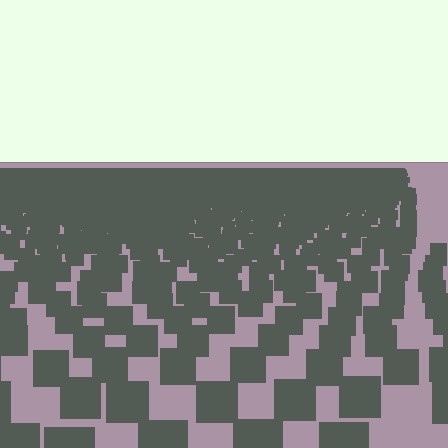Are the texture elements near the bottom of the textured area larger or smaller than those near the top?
Larger. Near the bottom, elements are closer to the viewer and appear at a bigger on-screen size.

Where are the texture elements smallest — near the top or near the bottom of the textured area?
Near the top.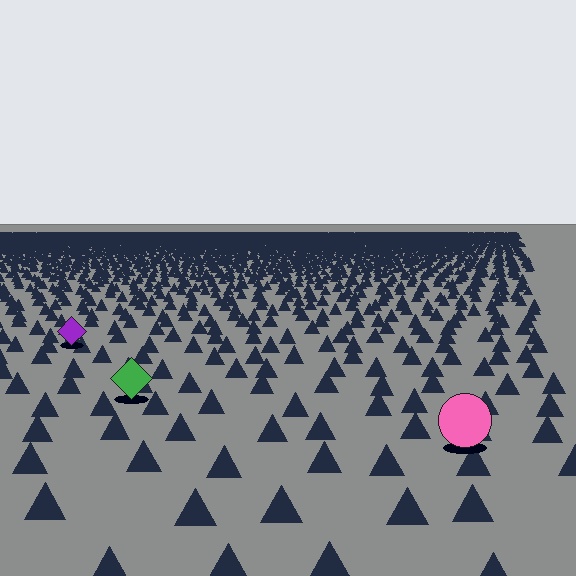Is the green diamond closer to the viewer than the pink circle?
No. The pink circle is closer — you can tell from the texture gradient: the ground texture is coarser near it.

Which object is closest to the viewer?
The pink circle is closest. The texture marks near it are larger and more spread out.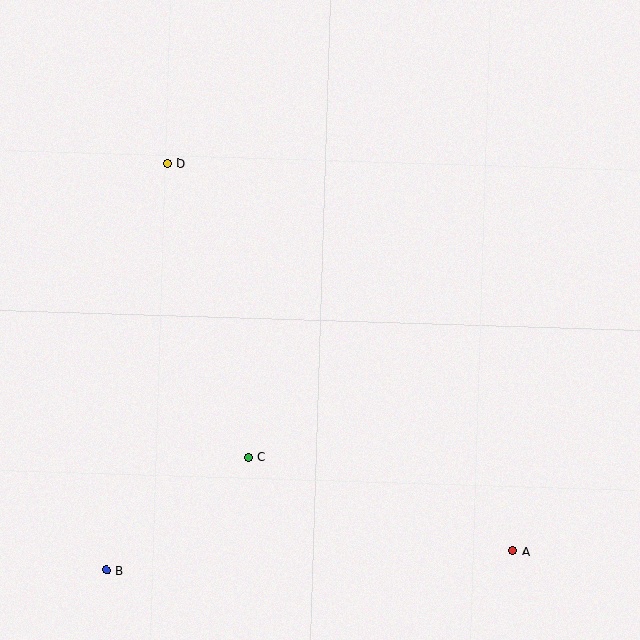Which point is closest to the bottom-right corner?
Point A is closest to the bottom-right corner.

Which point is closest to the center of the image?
Point C at (248, 457) is closest to the center.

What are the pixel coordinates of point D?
Point D is at (167, 163).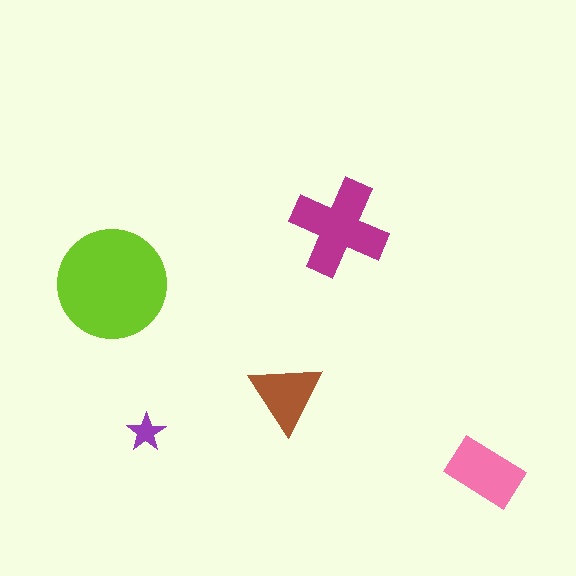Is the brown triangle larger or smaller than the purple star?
Larger.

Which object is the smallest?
The purple star.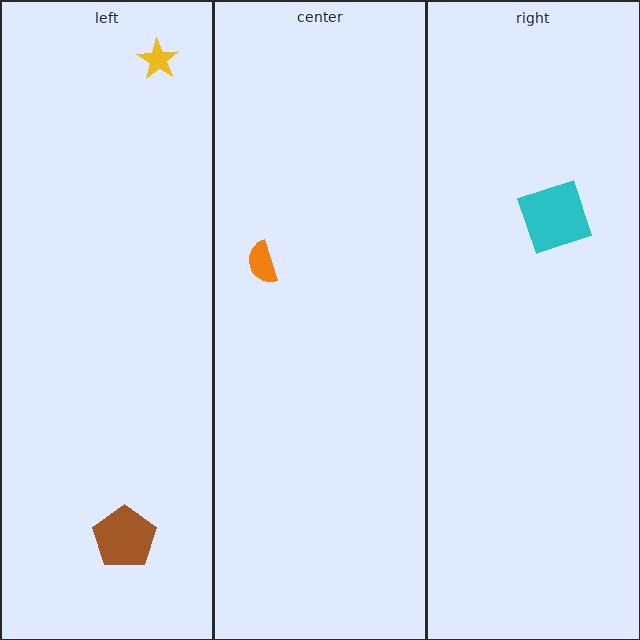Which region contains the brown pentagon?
The left region.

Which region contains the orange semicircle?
The center region.